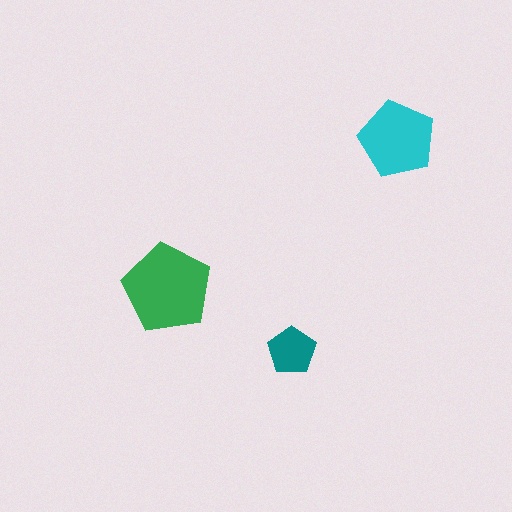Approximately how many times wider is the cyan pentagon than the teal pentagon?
About 1.5 times wider.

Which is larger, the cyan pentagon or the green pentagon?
The green one.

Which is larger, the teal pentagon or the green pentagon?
The green one.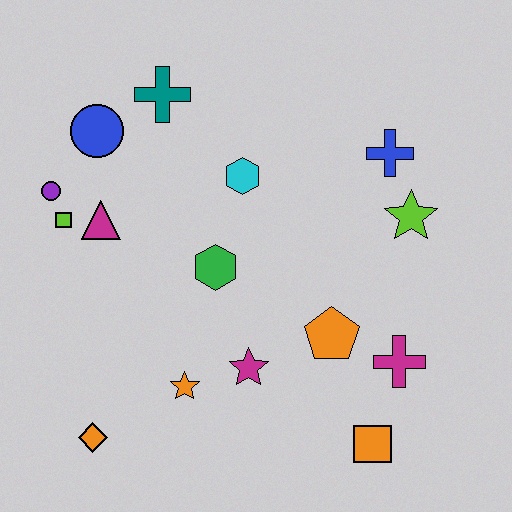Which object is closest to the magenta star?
The orange star is closest to the magenta star.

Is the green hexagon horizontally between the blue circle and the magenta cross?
Yes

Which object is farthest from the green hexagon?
The orange square is farthest from the green hexagon.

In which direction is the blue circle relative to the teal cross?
The blue circle is to the left of the teal cross.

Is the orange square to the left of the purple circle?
No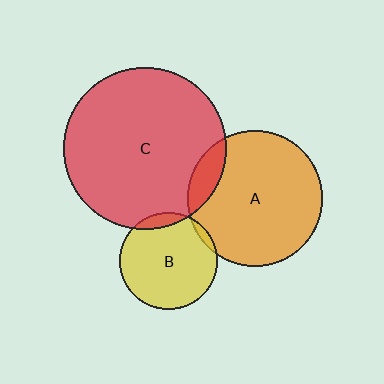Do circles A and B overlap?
Yes.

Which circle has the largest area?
Circle C (red).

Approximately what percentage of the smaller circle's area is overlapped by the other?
Approximately 5%.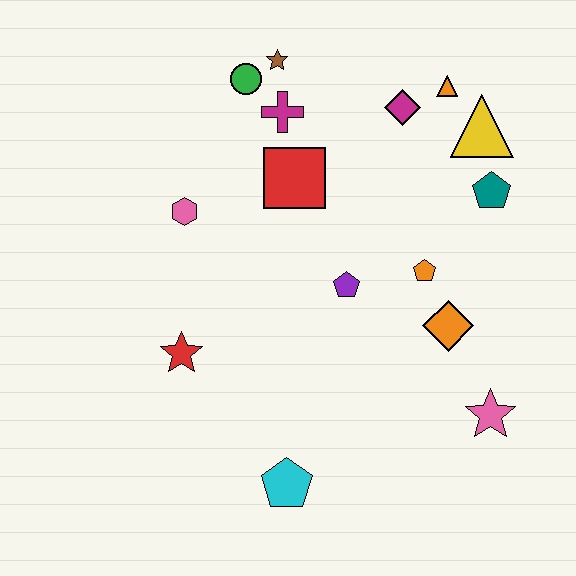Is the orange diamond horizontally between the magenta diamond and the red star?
No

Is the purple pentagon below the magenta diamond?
Yes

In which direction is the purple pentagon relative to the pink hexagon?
The purple pentagon is to the right of the pink hexagon.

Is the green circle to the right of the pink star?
No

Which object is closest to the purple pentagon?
The orange pentagon is closest to the purple pentagon.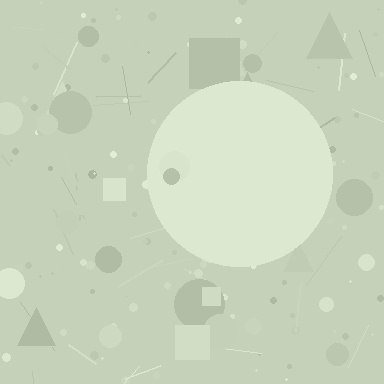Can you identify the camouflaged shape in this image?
The camouflaged shape is a circle.